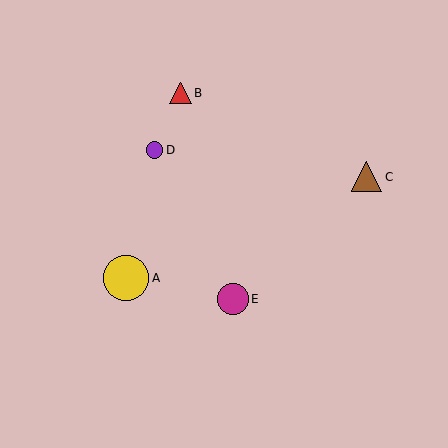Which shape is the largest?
The yellow circle (labeled A) is the largest.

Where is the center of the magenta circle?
The center of the magenta circle is at (233, 299).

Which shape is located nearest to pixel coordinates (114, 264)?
The yellow circle (labeled A) at (126, 278) is nearest to that location.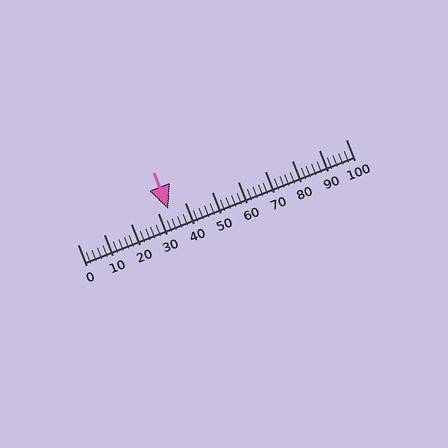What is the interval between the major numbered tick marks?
The major tick marks are spaced 10 units apart.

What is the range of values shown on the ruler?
The ruler shows values from 0 to 100.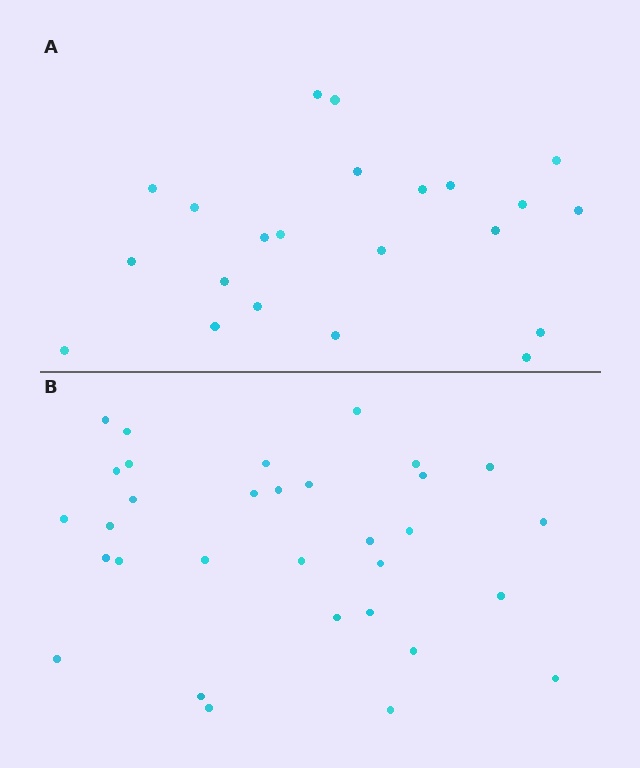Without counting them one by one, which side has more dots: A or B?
Region B (the bottom region) has more dots.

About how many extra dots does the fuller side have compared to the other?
Region B has roughly 10 or so more dots than region A.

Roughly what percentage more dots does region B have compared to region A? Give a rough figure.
About 45% more.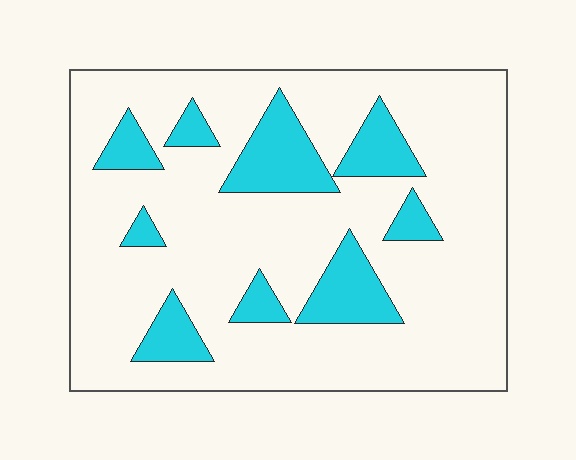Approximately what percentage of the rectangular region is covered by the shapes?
Approximately 20%.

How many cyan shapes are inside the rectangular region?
9.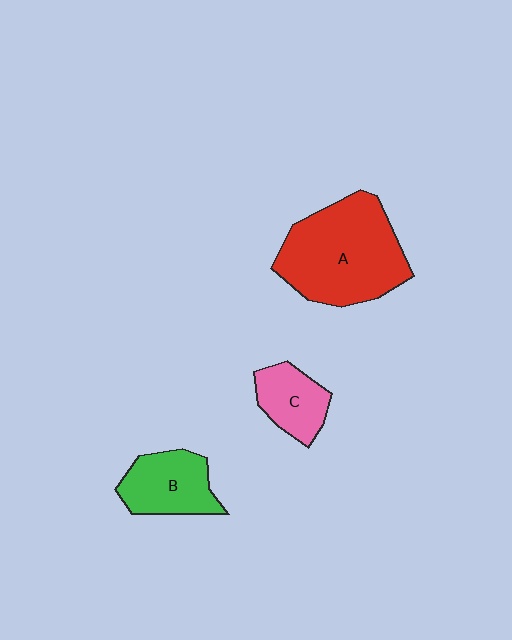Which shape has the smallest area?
Shape C (pink).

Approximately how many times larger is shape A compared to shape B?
Approximately 2.0 times.